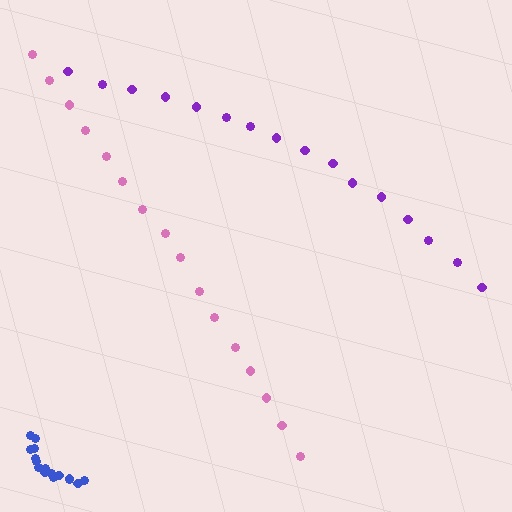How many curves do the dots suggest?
There are 3 distinct paths.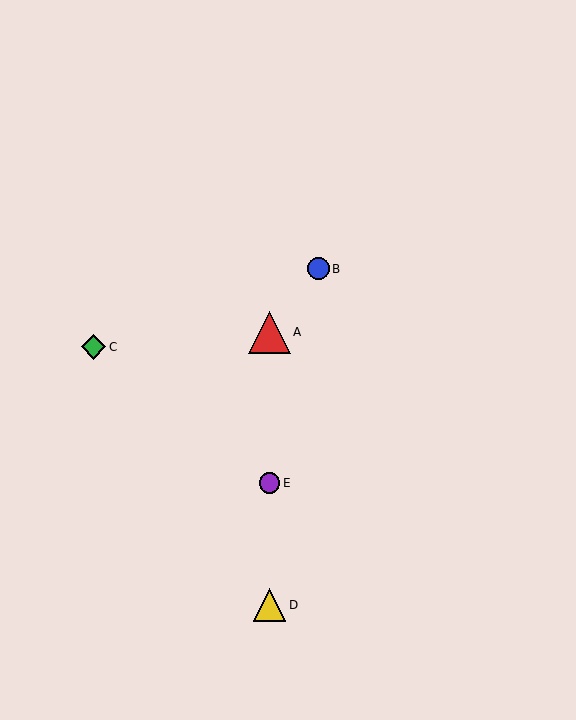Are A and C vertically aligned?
No, A is at x≈269 and C is at x≈93.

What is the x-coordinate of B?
Object B is at x≈318.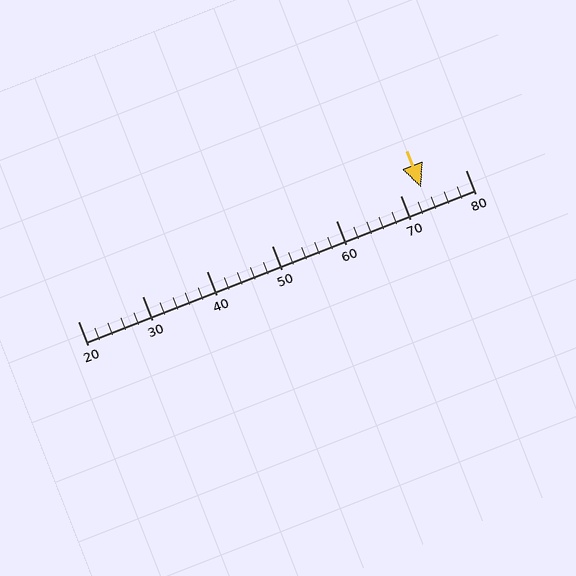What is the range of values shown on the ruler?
The ruler shows values from 20 to 80.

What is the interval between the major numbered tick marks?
The major tick marks are spaced 10 units apart.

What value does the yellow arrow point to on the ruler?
The yellow arrow points to approximately 73.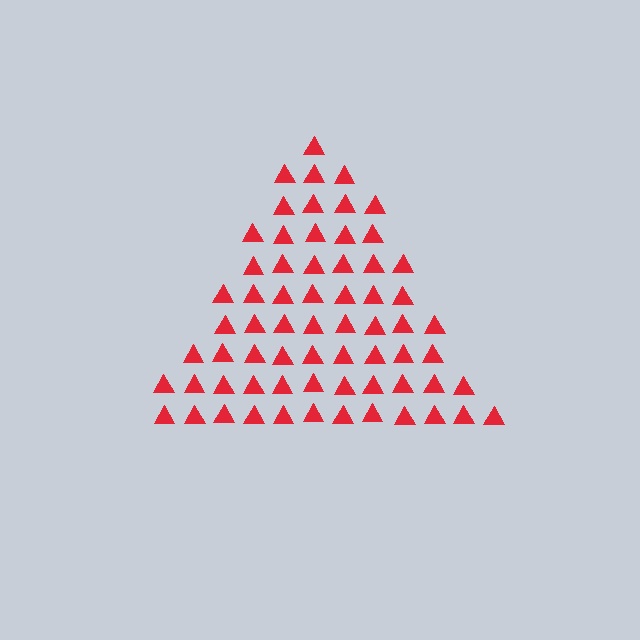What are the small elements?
The small elements are triangles.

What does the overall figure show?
The overall figure shows a triangle.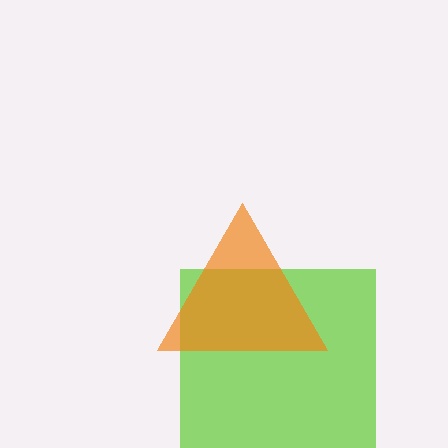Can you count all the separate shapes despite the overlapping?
Yes, there are 2 separate shapes.